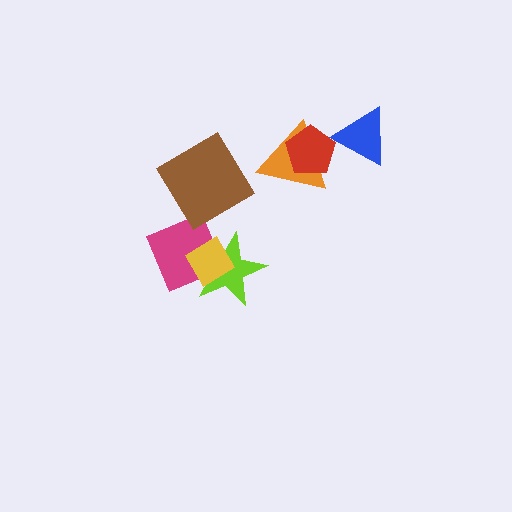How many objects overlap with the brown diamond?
0 objects overlap with the brown diamond.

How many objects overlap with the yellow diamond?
2 objects overlap with the yellow diamond.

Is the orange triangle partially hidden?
Yes, it is partially covered by another shape.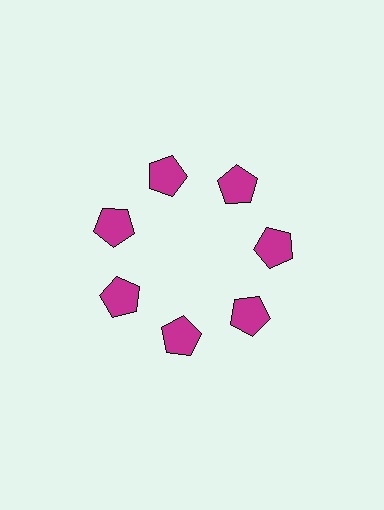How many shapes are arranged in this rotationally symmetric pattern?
There are 7 shapes, arranged in 7 groups of 1.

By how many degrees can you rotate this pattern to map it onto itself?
The pattern maps onto itself every 51 degrees of rotation.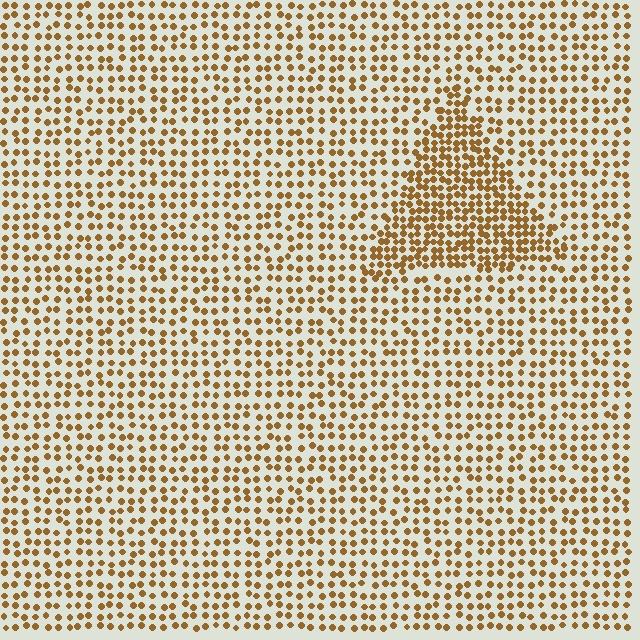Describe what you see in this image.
The image contains small brown elements arranged at two different densities. A triangle-shaped region is visible where the elements are more densely packed than the surrounding area.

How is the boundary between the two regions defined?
The boundary is defined by a change in element density (approximately 1.9x ratio). All elements are the same color, size, and shape.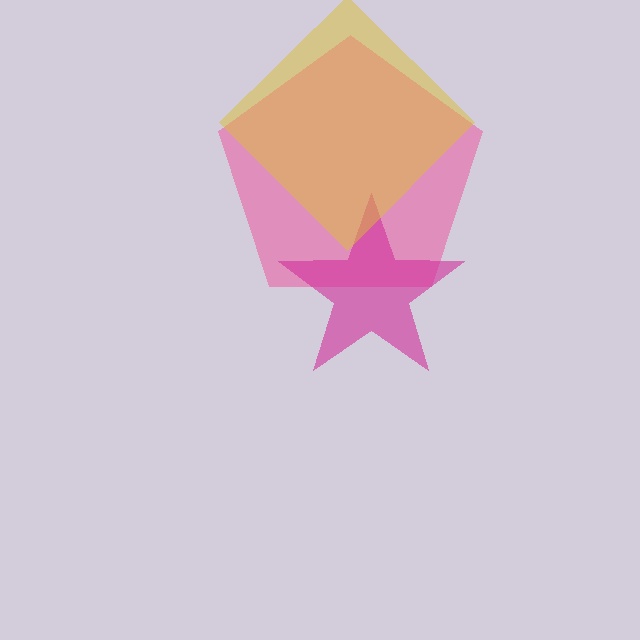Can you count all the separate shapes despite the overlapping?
Yes, there are 3 separate shapes.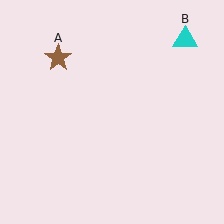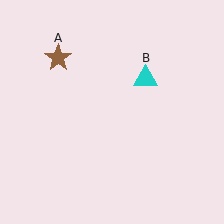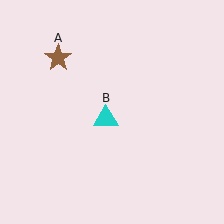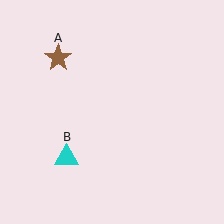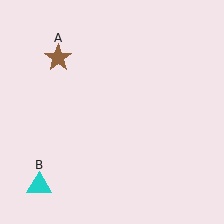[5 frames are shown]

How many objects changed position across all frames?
1 object changed position: cyan triangle (object B).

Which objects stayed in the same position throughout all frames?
Brown star (object A) remained stationary.